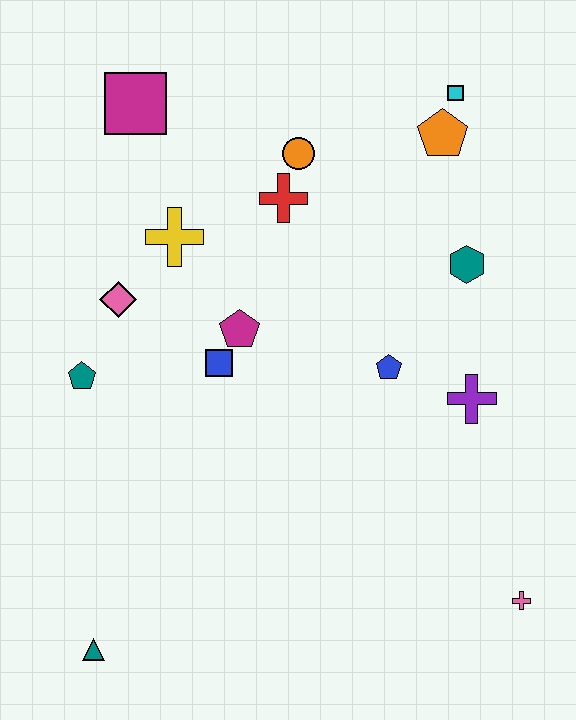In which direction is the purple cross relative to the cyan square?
The purple cross is below the cyan square.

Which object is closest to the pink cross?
The purple cross is closest to the pink cross.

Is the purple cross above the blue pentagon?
No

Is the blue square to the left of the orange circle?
Yes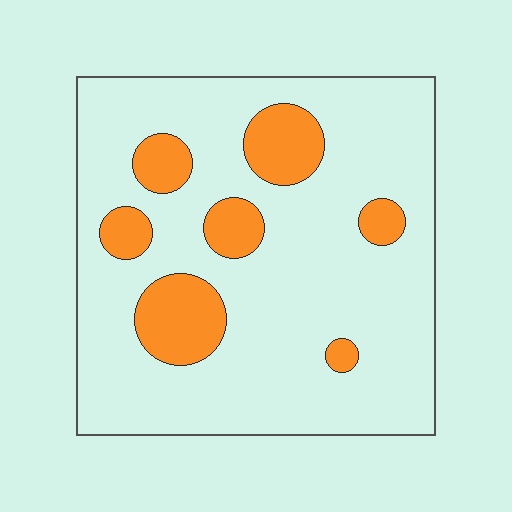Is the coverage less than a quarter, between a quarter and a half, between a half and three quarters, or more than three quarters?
Less than a quarter.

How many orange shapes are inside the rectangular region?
7.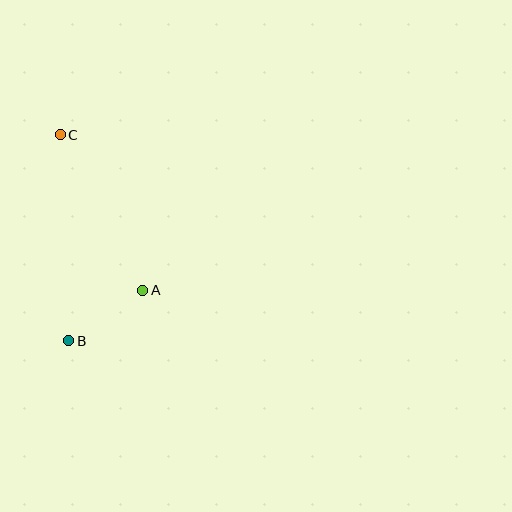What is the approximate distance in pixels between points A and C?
The distance between A and C is approximately 176 pixels.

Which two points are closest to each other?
Points A and B are closest to each other.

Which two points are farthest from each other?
Points B and C are farthest from each other.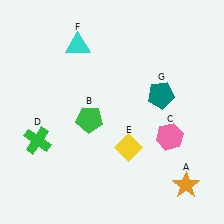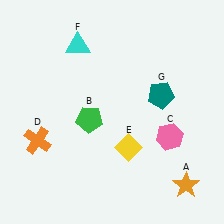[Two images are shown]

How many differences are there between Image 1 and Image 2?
There is 1 difference between the two images.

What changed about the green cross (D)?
In Image 1, D is green. In Image 2, it changed to orange.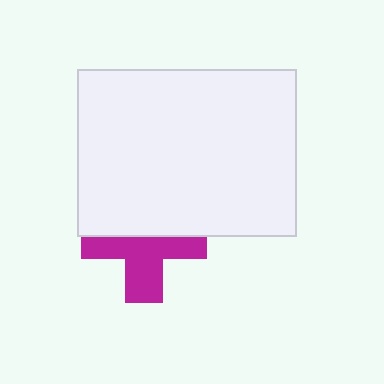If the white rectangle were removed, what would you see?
You would see the complete magenta cross.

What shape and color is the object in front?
The object in front is a white rectangle.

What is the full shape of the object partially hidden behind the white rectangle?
The partially hidden object is a magenta cross.